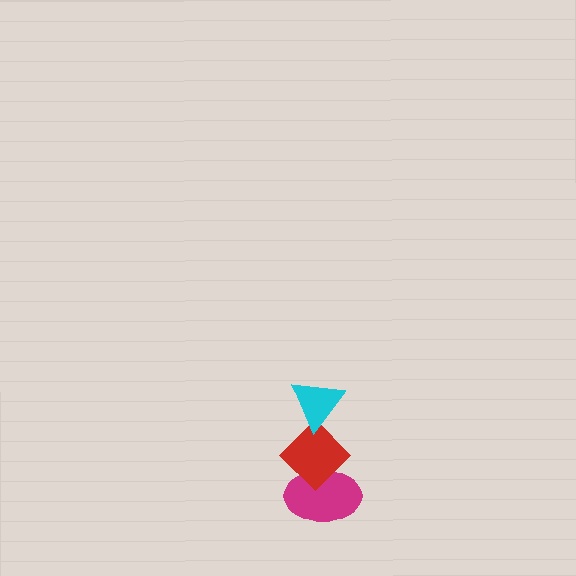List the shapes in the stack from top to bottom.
From top to bottom: the cyan triangle, the red diamond, the magenta ellipse.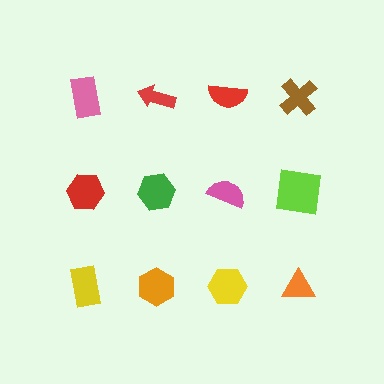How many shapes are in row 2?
4 shapes.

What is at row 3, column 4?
An orange triangle.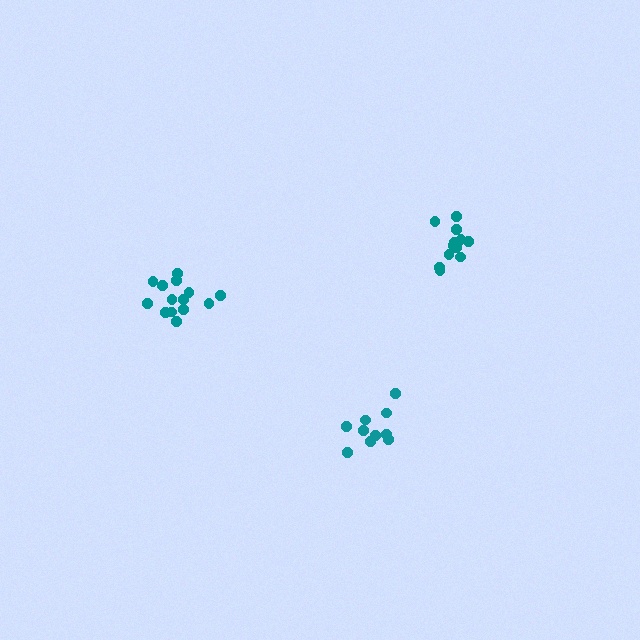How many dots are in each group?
Group 1: 14 dots, Group 2: 12 dots, Group 3: 10 dots (36 total).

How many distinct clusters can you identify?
There are 3 distinct clusters.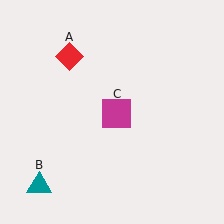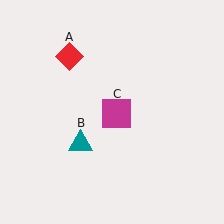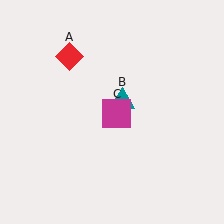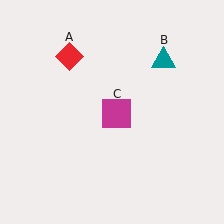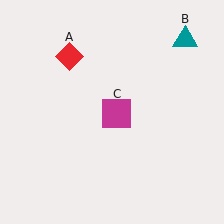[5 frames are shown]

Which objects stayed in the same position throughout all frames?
Red diamond (object A) and magenta square (object C) remained stationary.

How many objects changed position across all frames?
1 object changed position: teal triangle (object B).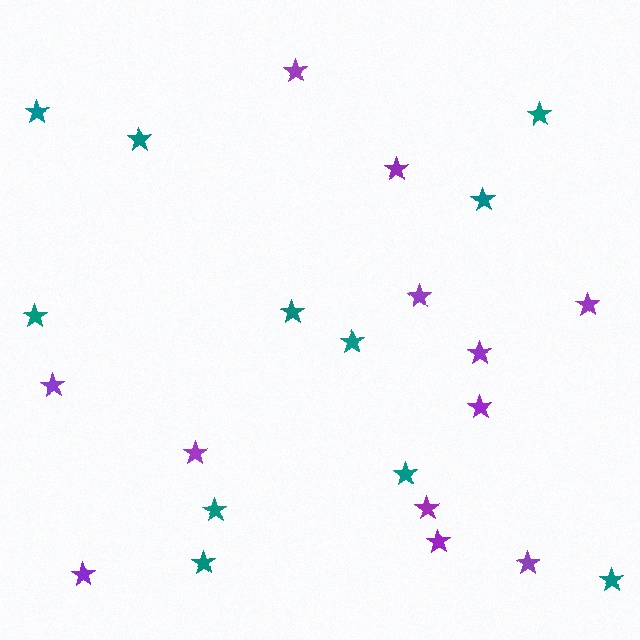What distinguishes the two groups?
There are 2 groups: one group of teal stars (11) and one group of purple stars (12).